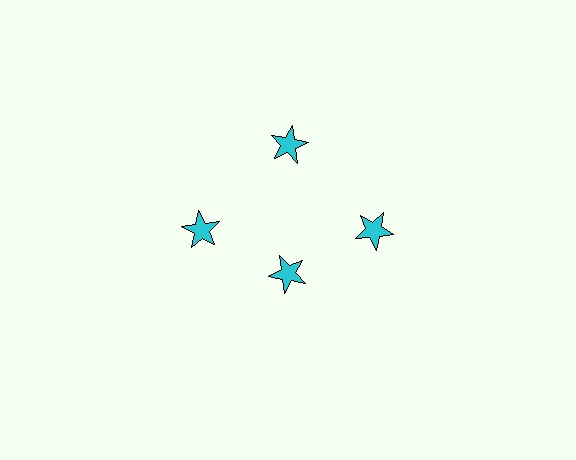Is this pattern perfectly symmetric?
No. The 4 cyan stars are arranged in a ring, but one element near the 6 o'clock position is pulled inward toward the center, breaking the 4-fold rotational symmetry.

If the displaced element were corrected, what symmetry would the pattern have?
It would have 4-fold rotational symmetry — the pattern would map onto itself every 90 degrees.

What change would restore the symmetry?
The symmetry would be restored by moving it outward, back onto the ring so that all 4 stars sit at equal angles and equal distance from the center.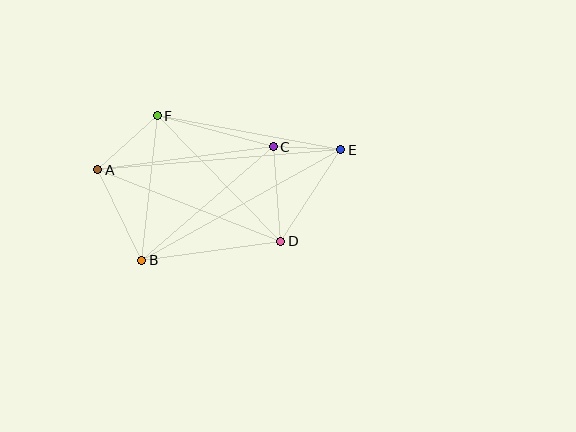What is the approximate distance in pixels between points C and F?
The distance between C and F is approximately 120 pixels.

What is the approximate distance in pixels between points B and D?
The distance between B and D is approximately 140 pixels.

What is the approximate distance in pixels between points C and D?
The distance between C and D is approximately 94 pixels.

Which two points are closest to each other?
Points C and E are closest to each other.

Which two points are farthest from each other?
Points A and E are farthest from each other.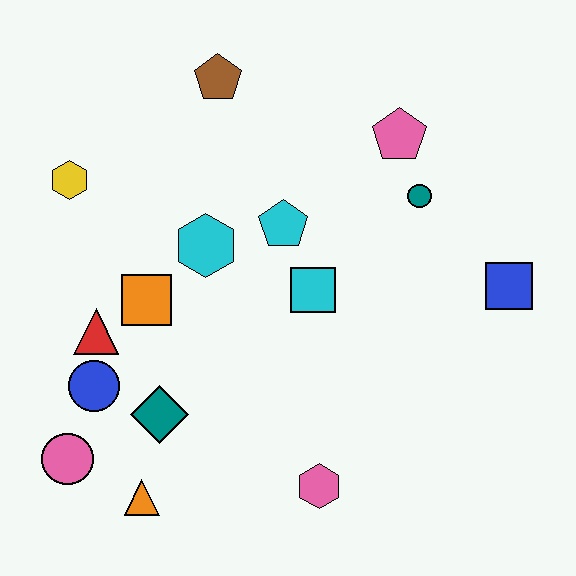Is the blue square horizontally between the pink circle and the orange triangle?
No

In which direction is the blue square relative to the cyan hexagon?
The blue square is to the right of the cyan hexagon.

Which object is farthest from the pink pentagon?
The pink circle is farthest from the pink pentagon.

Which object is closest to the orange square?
The red triangle is closest to the orange square.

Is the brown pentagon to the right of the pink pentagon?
No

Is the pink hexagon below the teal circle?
Yes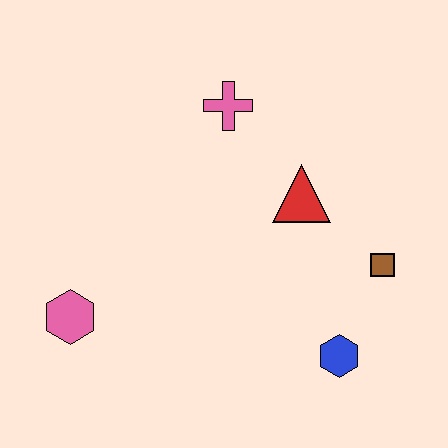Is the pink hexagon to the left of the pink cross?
Yes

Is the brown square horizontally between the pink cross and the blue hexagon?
No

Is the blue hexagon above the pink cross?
No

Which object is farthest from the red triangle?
The pink hexagon is farthest from the red triangle.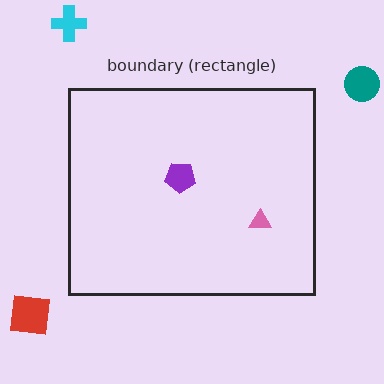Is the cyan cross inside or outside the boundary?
Outside.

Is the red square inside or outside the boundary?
Outside.